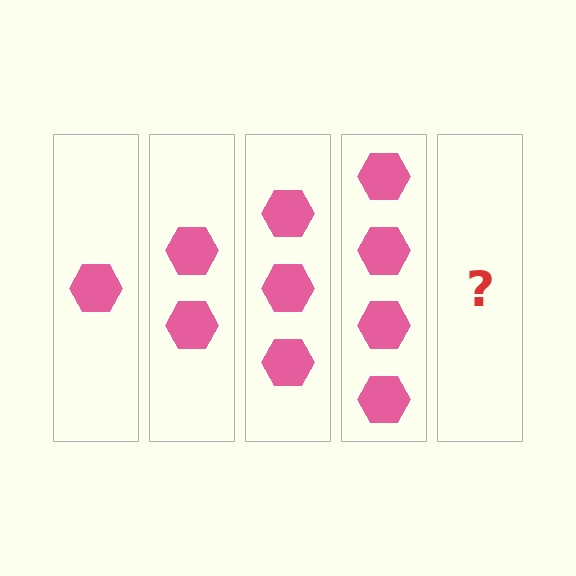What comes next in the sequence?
The next element should be 5 hexagons.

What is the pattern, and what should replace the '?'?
The pattern is that each step adds one more hexagon. The '?' should be 5 hexagons.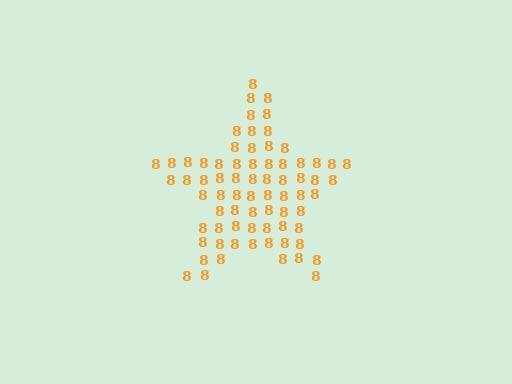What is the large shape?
The large shape is a star.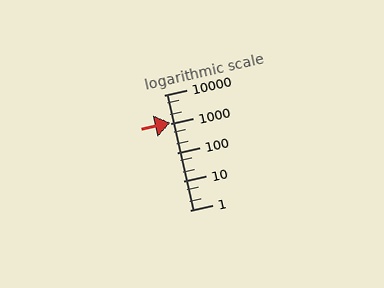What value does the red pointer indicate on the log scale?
The pointer indicates approximately 1100.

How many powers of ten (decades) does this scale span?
The scale spans 4 decades, from 1 to 10000.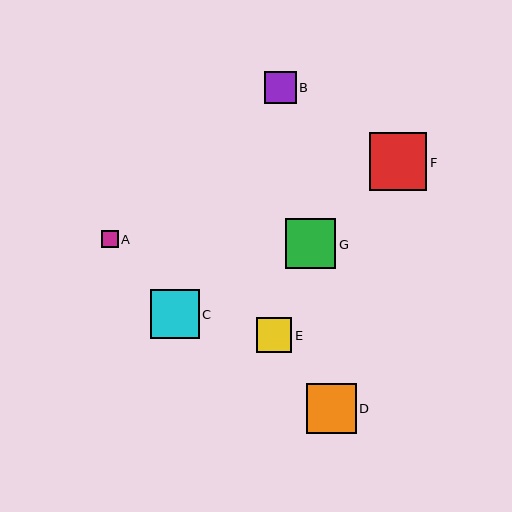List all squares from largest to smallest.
From largest to smallest: F, G, D, C, E, B, A.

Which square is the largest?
Square F is the largest with a size of approximately 57 pixels.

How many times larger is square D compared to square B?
Square D is approximately 1.6 times the size of square B.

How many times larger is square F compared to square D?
Square F is approximately 1.2 times the size of square D.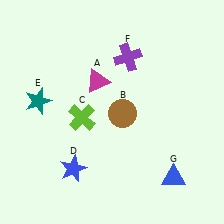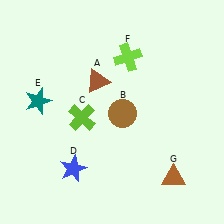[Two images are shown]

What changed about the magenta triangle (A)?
In Image 1, A is magenta. In Image 2, it changed to brown.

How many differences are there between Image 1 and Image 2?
There are 3 differences between the two images.